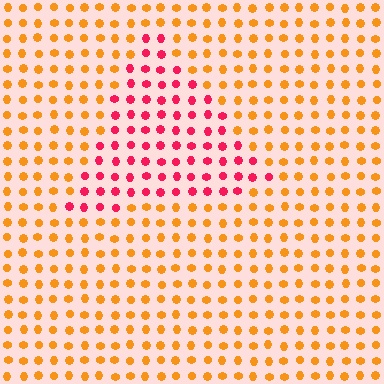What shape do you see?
I see a triangle.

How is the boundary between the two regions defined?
The boundary is defined purely by a slight shift in hue (about 51 degrees). Spacing, size, and orientation are identical on both sides.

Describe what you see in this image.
The image is filled with small orange elements in a uniform arrangement. A triangle-shaped region is visible where the elements are tinted to a slightly different hue, forming a subtle color boundary.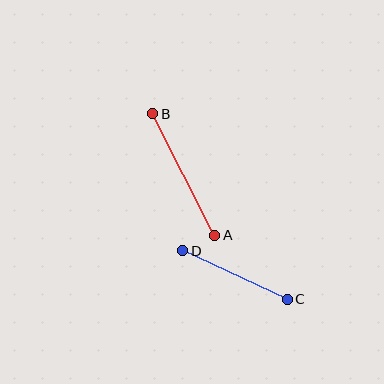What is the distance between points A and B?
The distance is approximately 136 pixels.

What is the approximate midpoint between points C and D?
The midpoint is at approximately (235, 275) pixels.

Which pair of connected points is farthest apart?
Points A and B are farthest apart.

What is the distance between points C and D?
The distance is approximately 115 pixels.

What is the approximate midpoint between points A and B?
The midpoint is at approximately (184, 174) pixels.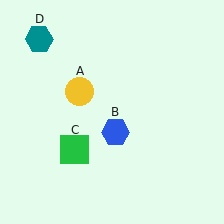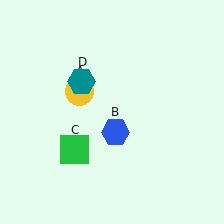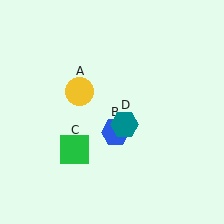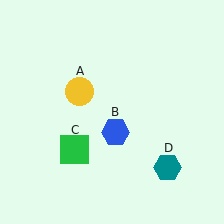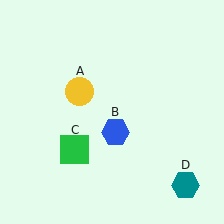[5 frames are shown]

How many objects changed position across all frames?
1 object changed position: teal hexagon (object D).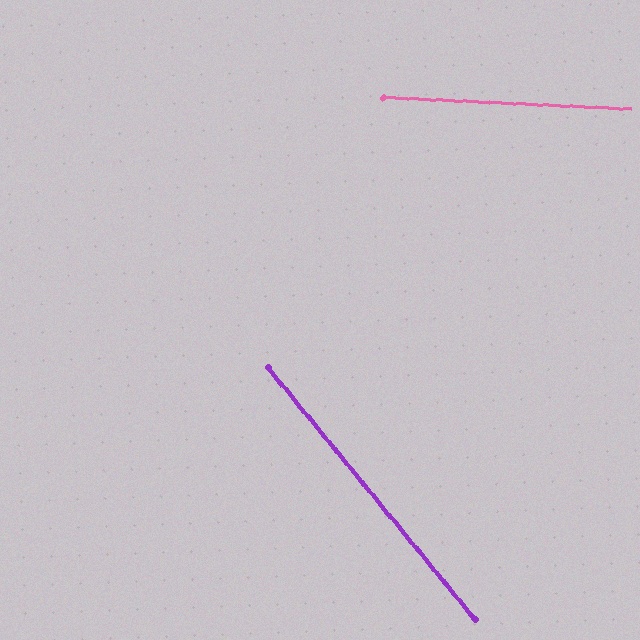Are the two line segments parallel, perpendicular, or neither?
Neither parallel nor perpendicular — they differ by about 48°.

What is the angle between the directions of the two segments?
Approximately 48 degrees.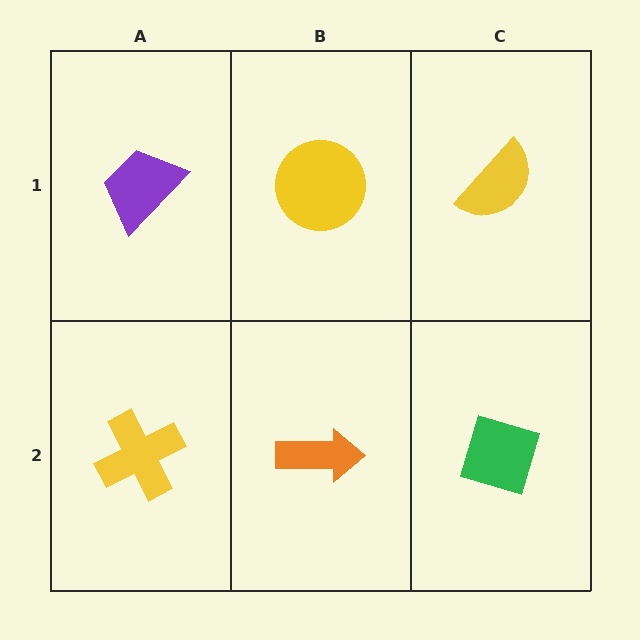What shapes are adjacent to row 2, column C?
A yellow semicircle (row 1, column C), an orange arrow (row 2, column B).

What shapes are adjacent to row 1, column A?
A yellow cross (row 2, column A), a yellow circle (row 1, column B).